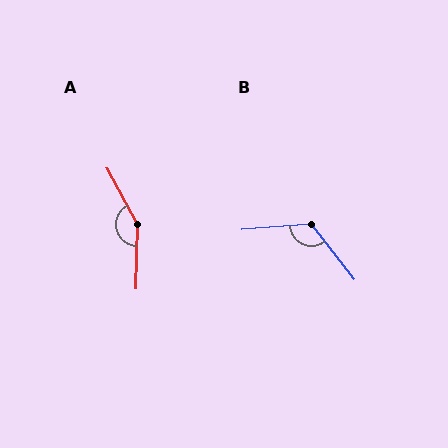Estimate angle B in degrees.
Approximately 123 degrees.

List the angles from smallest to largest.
B (123°), A (151°).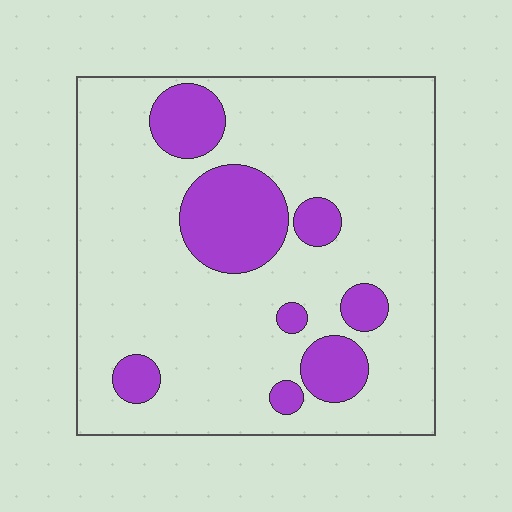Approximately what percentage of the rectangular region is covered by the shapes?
Approximately 20%.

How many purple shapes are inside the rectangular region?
8.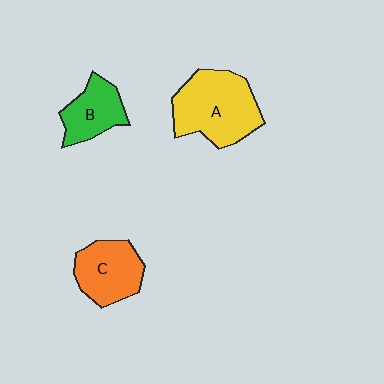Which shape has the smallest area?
Shape B (green).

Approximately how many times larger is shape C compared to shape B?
Approximately 1.2 times.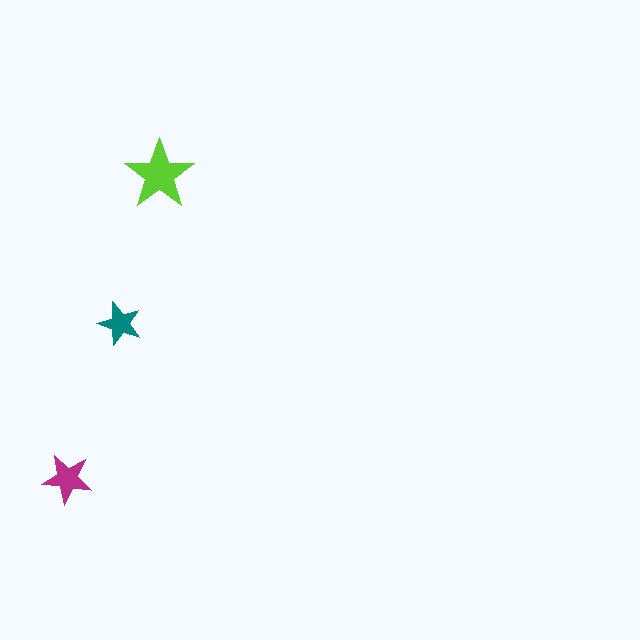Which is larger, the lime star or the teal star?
The lime one.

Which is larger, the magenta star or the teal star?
The magenta one.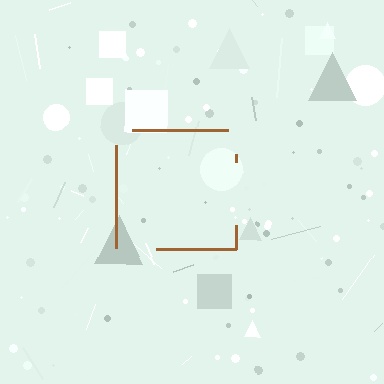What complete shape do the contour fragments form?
The contour fragments form a square.